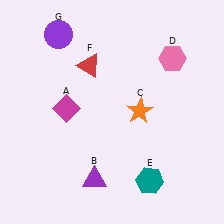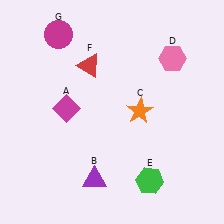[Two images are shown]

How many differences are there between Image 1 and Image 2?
There are 2 differences between the two images.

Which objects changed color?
E changed from teal to green. G changed from purple to magenta.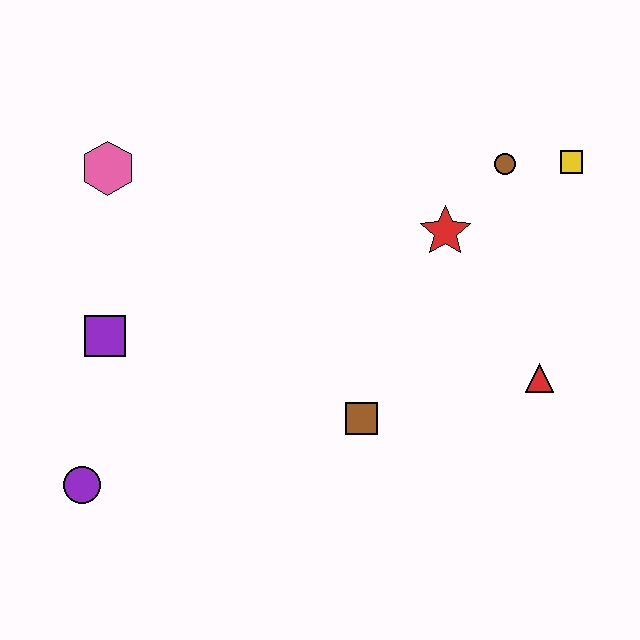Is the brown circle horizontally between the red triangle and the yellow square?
No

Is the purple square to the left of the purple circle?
No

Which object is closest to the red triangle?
The red star is closest to the red triangle.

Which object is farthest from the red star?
The purple circle is farthest from the red star.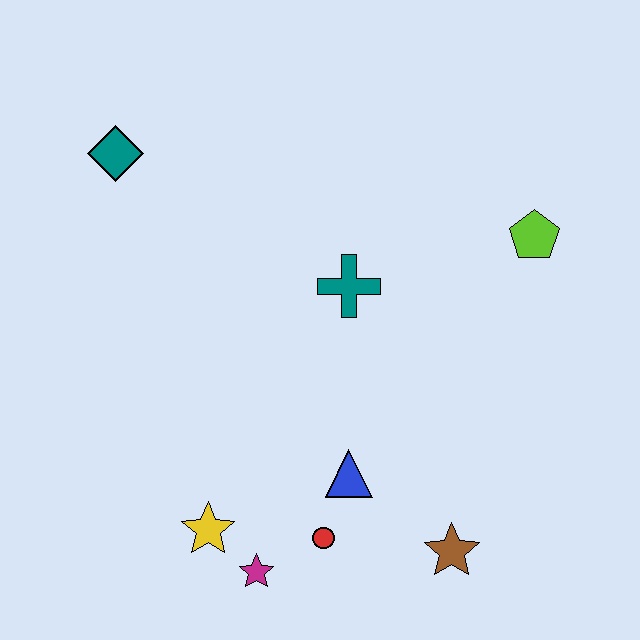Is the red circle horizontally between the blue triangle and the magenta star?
Yes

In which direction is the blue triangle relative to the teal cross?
The blue triangle is below the teal cross.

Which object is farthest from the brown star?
The teal diamond is farthest from the brown star.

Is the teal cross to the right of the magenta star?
Yes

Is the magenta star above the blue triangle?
No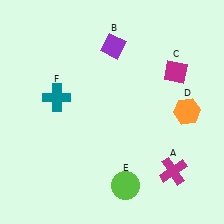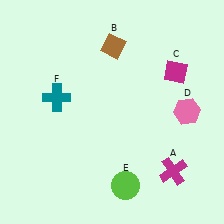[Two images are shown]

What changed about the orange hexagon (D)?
In Image 1, D is orange. In Image 2, it changed to pink.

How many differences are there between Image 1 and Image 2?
There are 2 differences between the two images.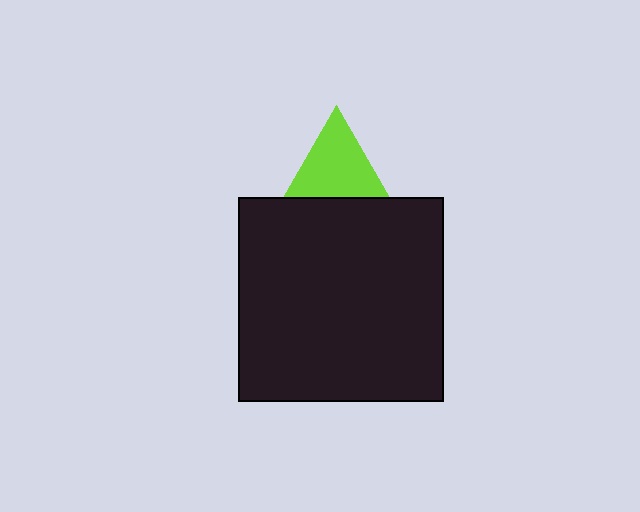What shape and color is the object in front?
The object in front is a black square.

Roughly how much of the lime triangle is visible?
About half of it is visible (roughly 59%).